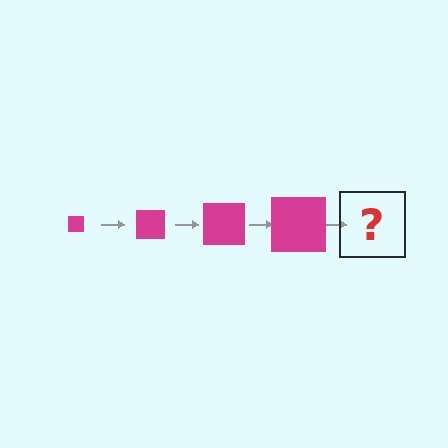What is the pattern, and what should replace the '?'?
The pattern is that the square gets progressively larger each step. The '?' should be a magenta square, larger than the previous one.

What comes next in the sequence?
The next element should be a magenta square, larger than the previous one.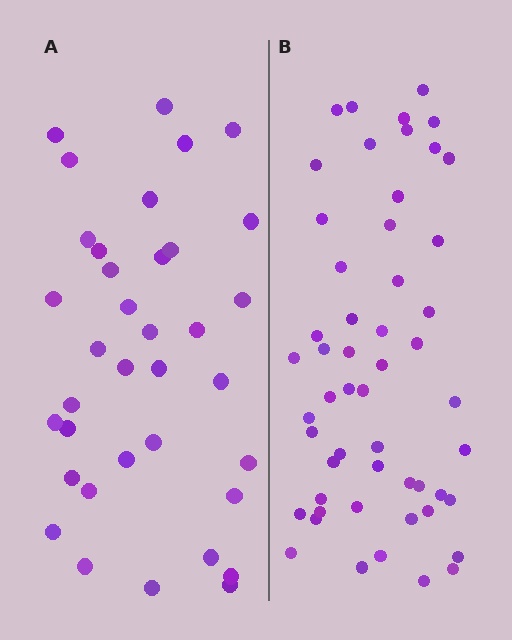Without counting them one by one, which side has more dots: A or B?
Region B (the right region) has more dots.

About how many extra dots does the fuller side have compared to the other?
Region B has approximately 15 more dots than region A.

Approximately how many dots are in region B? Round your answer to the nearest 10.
About 50 dots. (The exact count is 53, which rounds to 50.)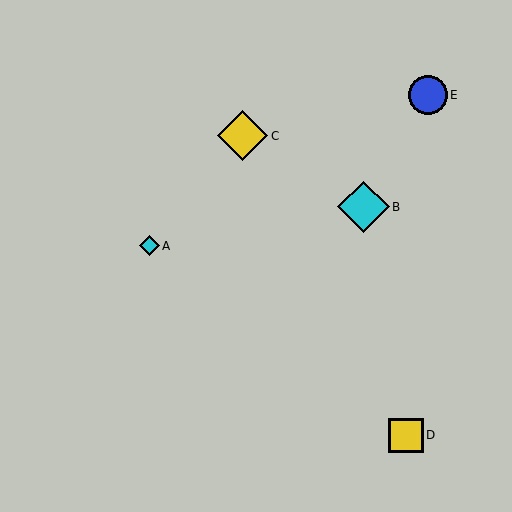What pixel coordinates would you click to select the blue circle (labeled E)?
Click at (428, 95) to select the blue circle E.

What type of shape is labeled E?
Shape E is a blue circle.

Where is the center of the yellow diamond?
The center of the yellow diamond is at (243, 136).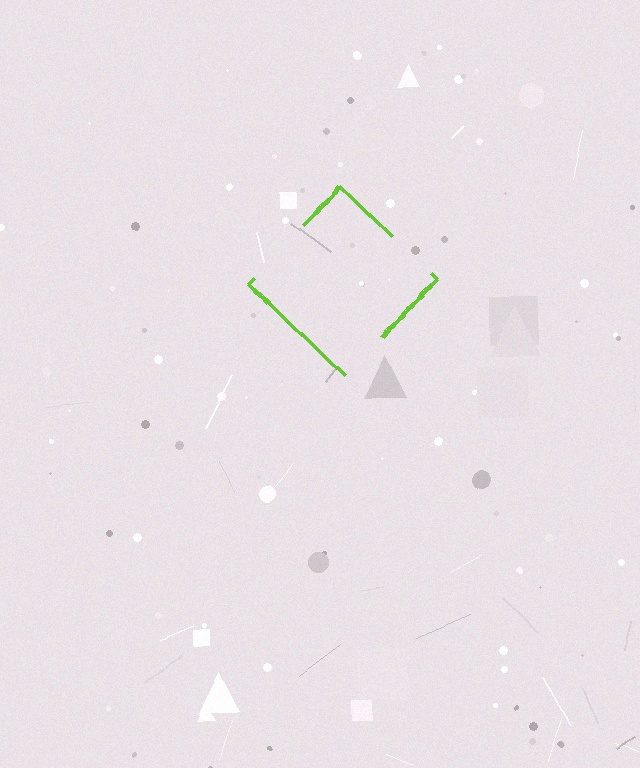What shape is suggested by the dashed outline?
The dashed outline suggests a diamond.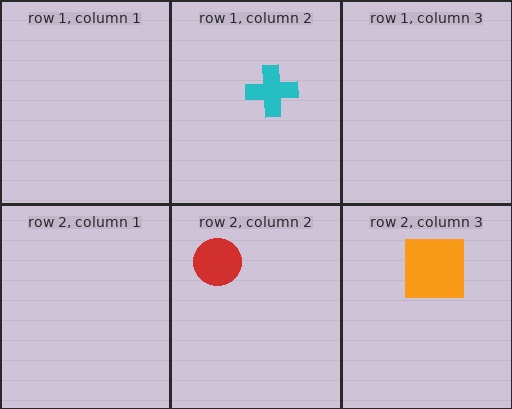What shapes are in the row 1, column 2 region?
The cyan cross.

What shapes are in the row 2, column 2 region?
The red circle.